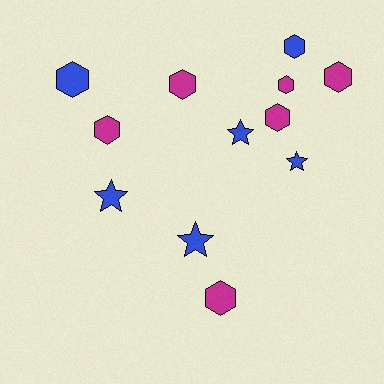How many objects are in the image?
There are 12 objects.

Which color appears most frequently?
Magenta, with 6 objects.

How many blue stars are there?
There are 4 blue stars.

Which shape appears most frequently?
Hexagon, with 8 objects.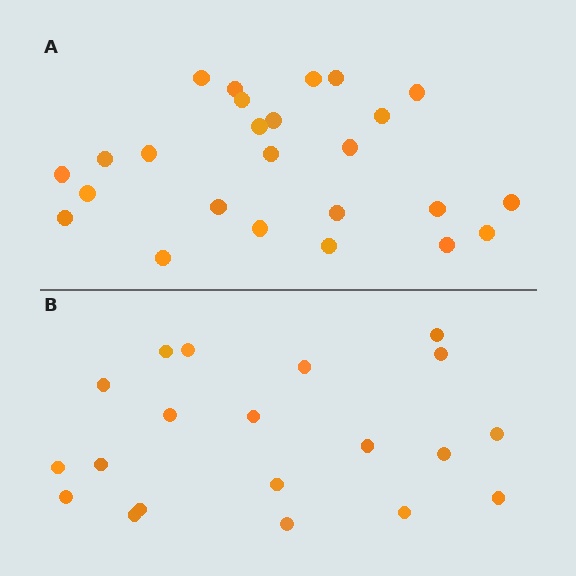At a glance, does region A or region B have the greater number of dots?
Region A (the top region) has more dots.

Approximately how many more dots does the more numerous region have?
Region A has about 5 more dots than region B.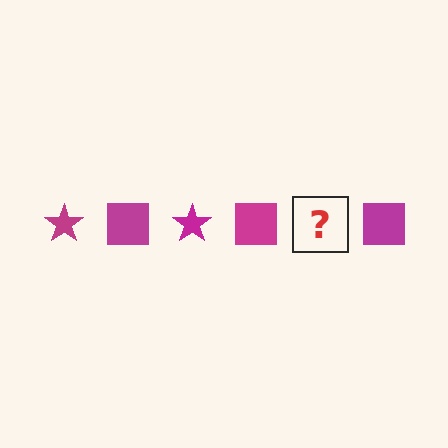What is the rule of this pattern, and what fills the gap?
The rule is that the pattern cycles through star, square shapes in magenta. The gap should be filled with a magenta star.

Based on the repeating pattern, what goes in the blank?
The blank should be a magenta star.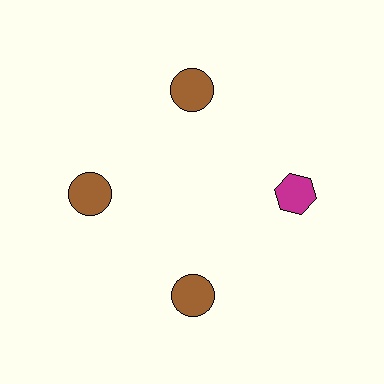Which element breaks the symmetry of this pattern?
The magenta hexagon at roughly the 3 o'clock position breaks the symmetry. All other shapes are brown circles.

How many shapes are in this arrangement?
There are 4 shapes arranged in a ring pattern.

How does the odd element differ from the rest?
It differs in both color (magenta instead of brown) and shape (hexagon instead of circle).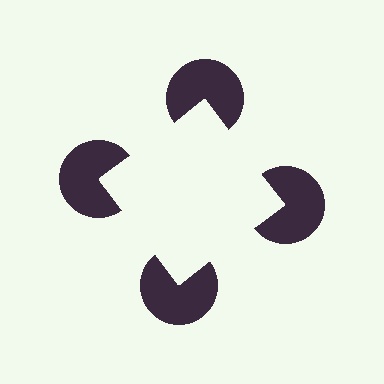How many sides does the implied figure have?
4 sides.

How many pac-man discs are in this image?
There are 4 — one at each vertex of the illusory square.